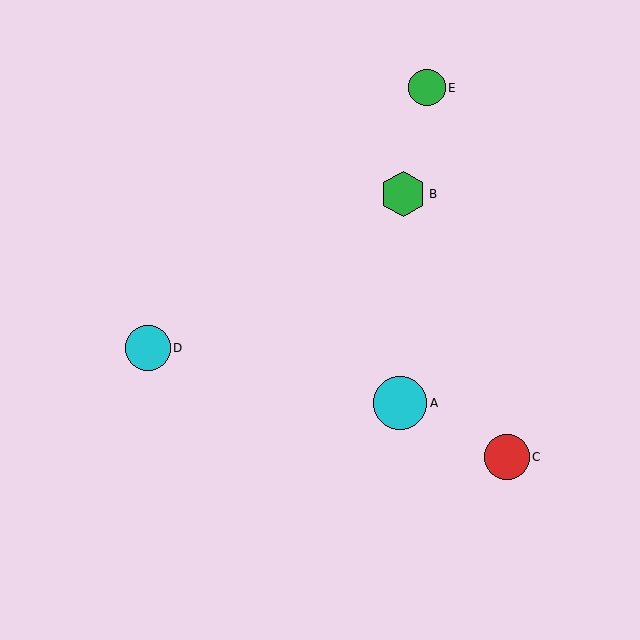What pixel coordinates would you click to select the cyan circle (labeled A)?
Click at (400, 403) to select the cyan circle A.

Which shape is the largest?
The cyan circle (labeled A) is the largest.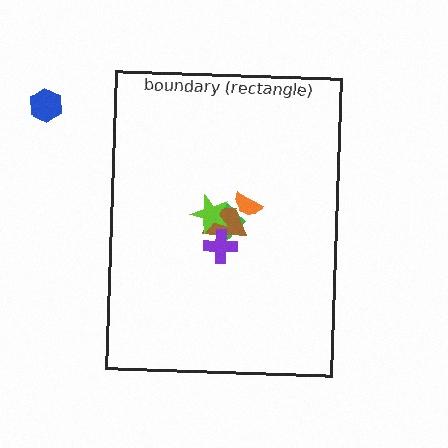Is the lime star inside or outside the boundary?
Inside.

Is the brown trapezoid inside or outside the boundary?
Inside.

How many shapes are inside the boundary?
5 inside, 1 outside.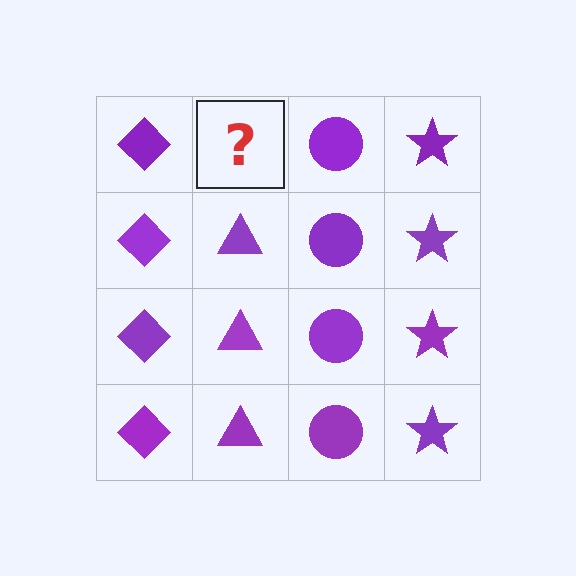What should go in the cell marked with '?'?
The missing cell should contain a purple triangle.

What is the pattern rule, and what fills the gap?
The rule is that each column has a consistent shape. The gap should be filled with a purple triangle.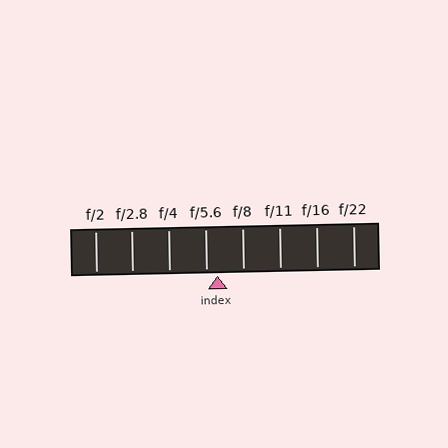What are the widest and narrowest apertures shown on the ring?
The widest aperture shown is f/2 and the narrowest is f/22.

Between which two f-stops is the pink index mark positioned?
The index mark is between f/5.6 and f/8.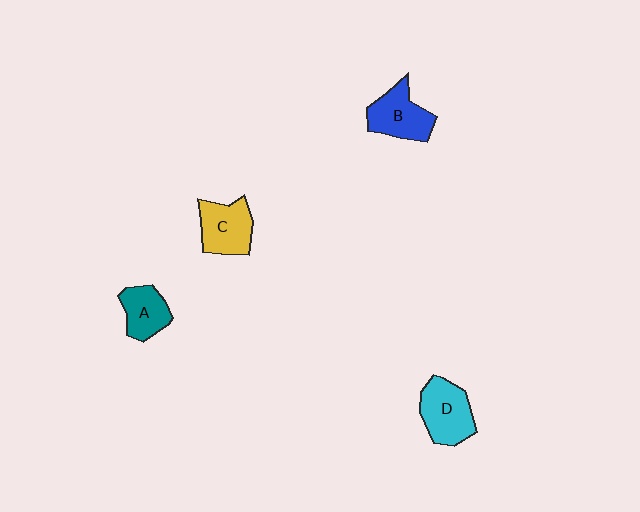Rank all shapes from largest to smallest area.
From largest to smallest: D (cyan), B (blue), C (yellow), A (teal).